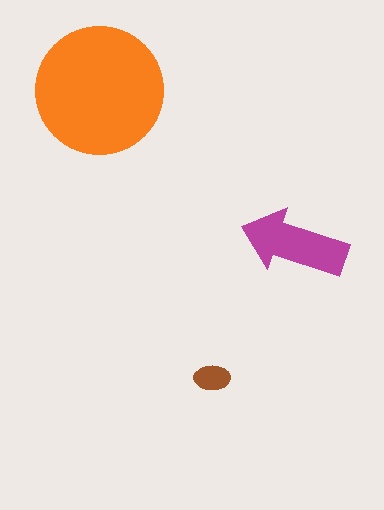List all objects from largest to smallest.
The orange circle, the magenta arrow, the brown ellipse.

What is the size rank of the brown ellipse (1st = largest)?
3rd.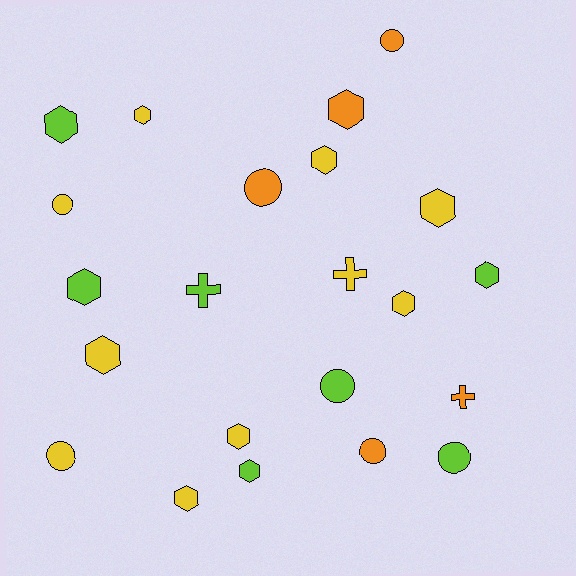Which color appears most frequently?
Yellow, with 10 objects.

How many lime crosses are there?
There is 1 lime cross.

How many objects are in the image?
There are 22 objects.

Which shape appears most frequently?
Hexagon, with 12 objects.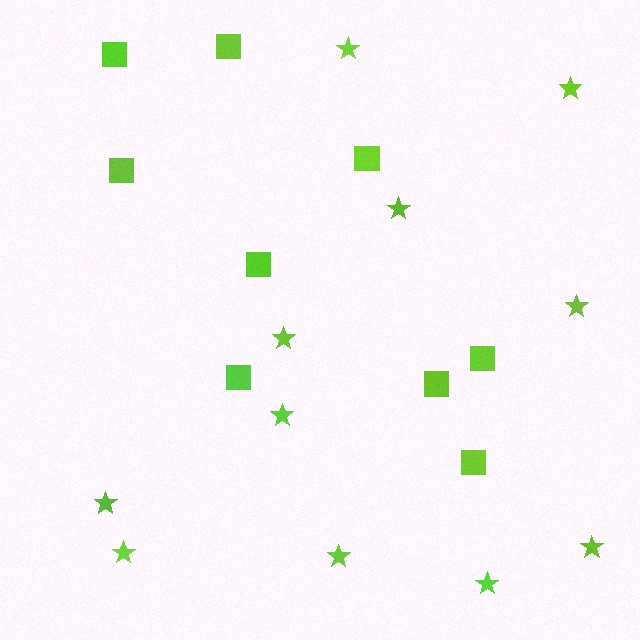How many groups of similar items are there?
There are 2 groups: one group of squares (9) and one group of stars (11).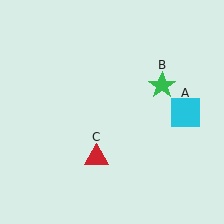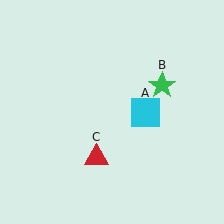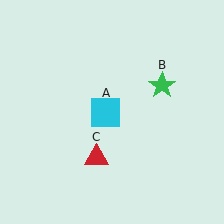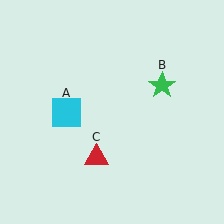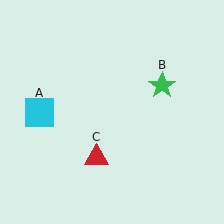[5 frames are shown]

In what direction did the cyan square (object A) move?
The cyan square (object A) moved left.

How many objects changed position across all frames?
1 object changed position: cyan square (object A).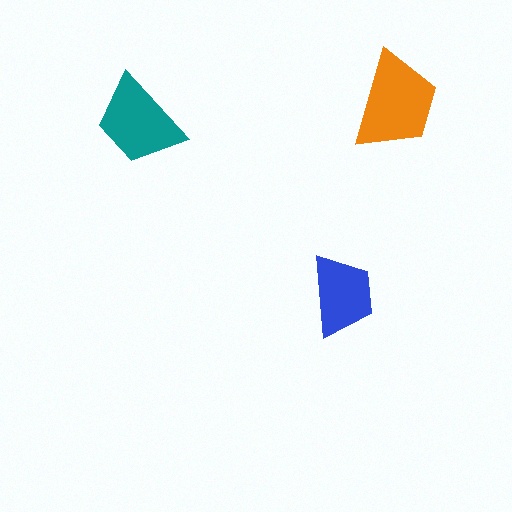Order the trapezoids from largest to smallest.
the orange one, the teal one, the blue one.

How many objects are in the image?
There are 3 objects in the image.